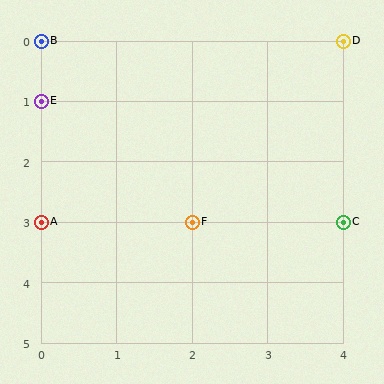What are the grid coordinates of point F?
Point F is at grid coordinates (2, 3).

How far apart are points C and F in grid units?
Points C and F are 2 columns apart.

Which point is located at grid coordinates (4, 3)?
Point C is at (4, 3).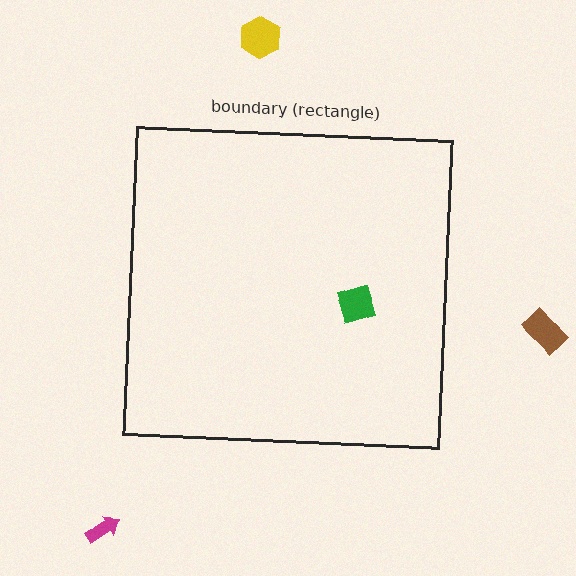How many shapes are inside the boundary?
1 inside, 3 outside.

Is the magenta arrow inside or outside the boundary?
Outside.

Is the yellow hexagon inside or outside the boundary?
Outside.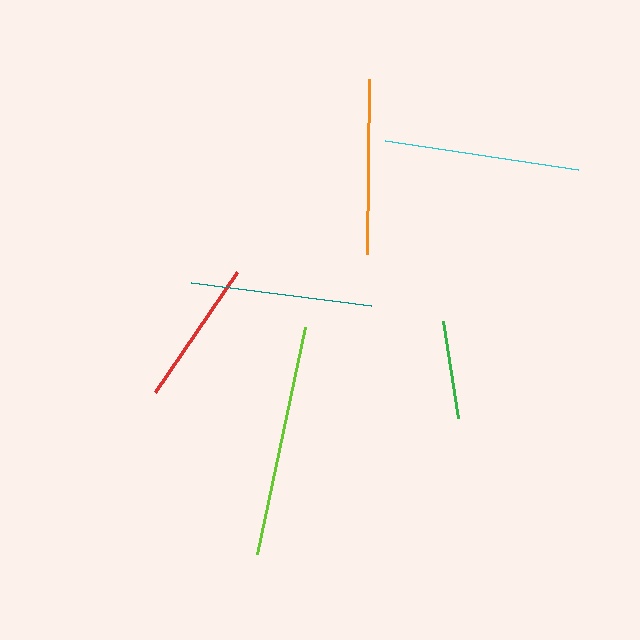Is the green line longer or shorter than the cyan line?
The cyan line is longer than the green line.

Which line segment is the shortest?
The green line is the shortest at approximately 98 pixels.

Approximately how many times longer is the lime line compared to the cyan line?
The lime line is approximately 1.2 times the length of the cyan line.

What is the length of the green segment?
The green segment is approximately 98 pixels long.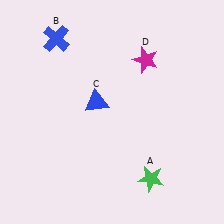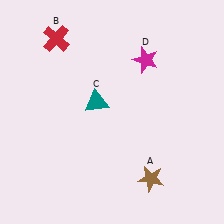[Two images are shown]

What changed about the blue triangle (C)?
In Image 1, C is blue. In Image 2, it changed to teal.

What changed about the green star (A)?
In Image 1, A is green. In Image 2, it changed to brown.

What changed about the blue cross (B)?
In Image 1, B is blue. In Image 2, it changed to red.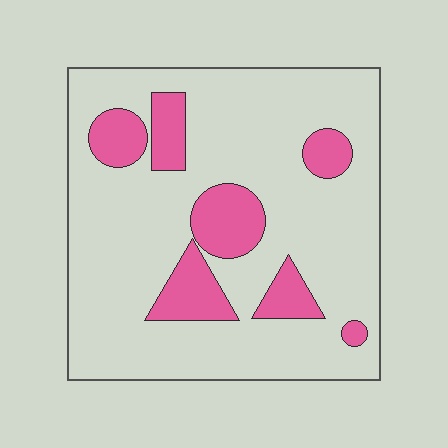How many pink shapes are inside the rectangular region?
7.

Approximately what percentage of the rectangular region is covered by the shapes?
Approximately 20%.